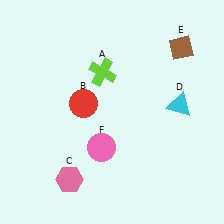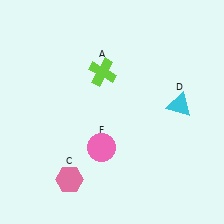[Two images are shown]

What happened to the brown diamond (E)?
The brown diamond (E) was removed in Image 2. It was in the top-right area of Image 1.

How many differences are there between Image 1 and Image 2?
There are 2 differences between the two images.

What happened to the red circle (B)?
The red circle (B) was removed in Image 2. It was in the top-left area of Image 1.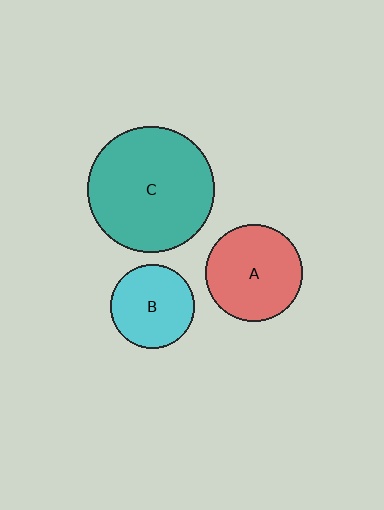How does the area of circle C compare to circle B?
Approximately 2.2 times.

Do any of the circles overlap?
No, none of the circles overlap.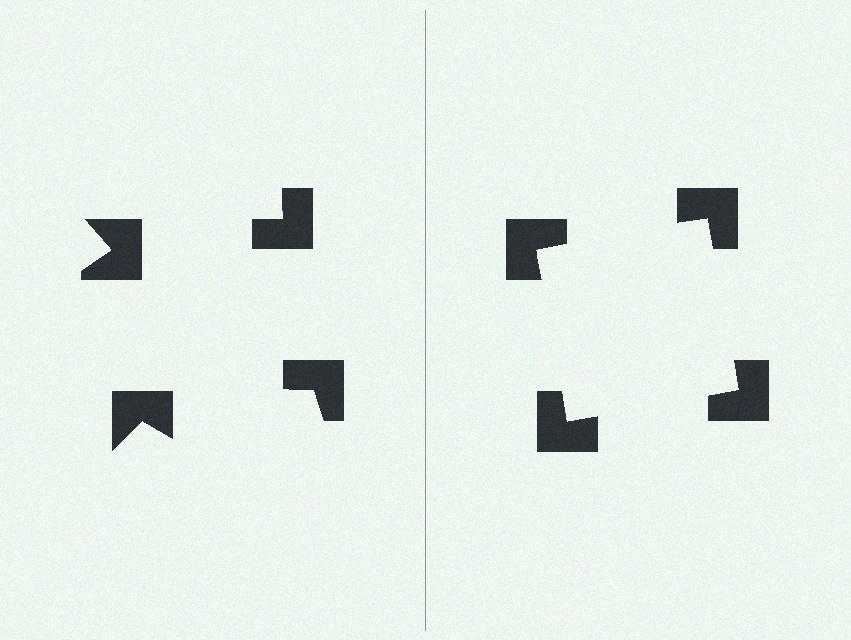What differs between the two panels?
The notched squares are positioned identically on both sides; only the wedge orientations differ. On the right they align to a square; on the left they are misaligned.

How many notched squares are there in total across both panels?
8 — 4 on each side.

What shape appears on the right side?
An illusory square.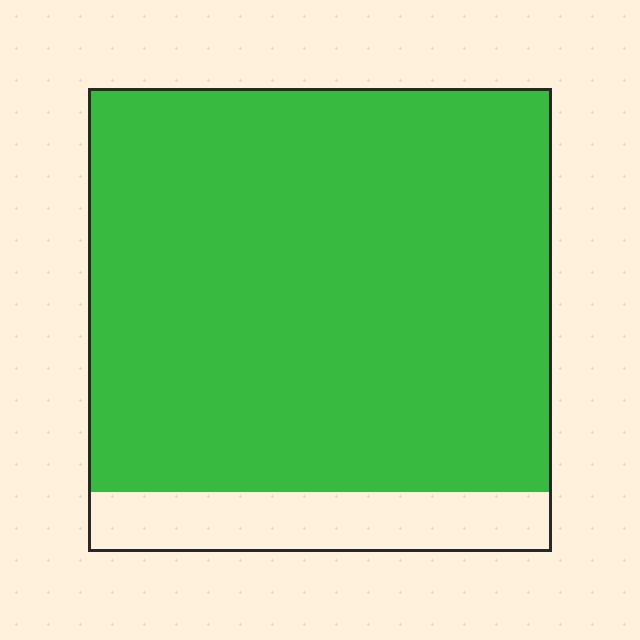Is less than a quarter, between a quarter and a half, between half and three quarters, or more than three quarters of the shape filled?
More than three quarters.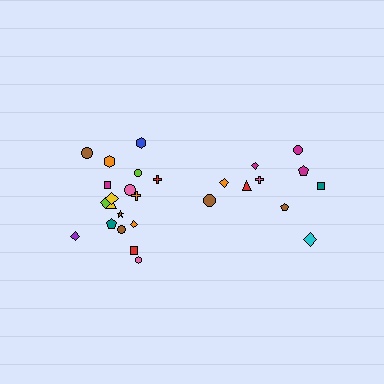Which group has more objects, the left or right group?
The left group.